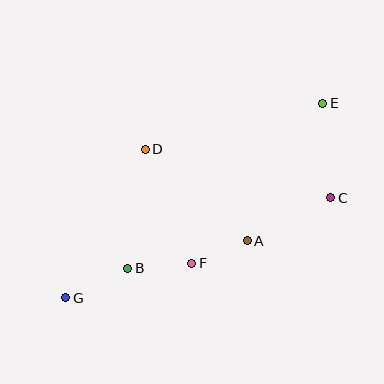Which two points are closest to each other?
Points A and F are closest to each other.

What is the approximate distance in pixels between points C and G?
The distance between C and G is approximately 283 pixels.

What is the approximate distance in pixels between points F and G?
The distance between F and G is approximately 130 pixels.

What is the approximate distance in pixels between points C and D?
The distance between C and D is approximately 192 pixels.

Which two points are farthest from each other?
Points E and G are farthest from each other.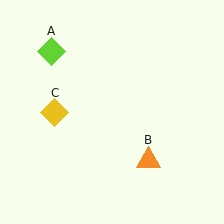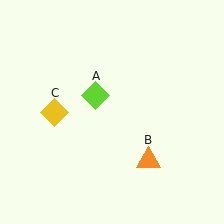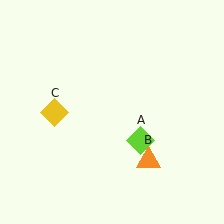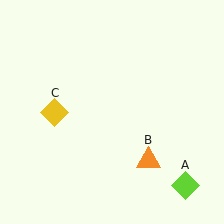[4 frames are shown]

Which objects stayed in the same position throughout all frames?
Orange triangle (object B) and yellow diamond (object C) remained stationary.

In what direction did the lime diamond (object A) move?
The lime diamond (object A) moved down and to the right.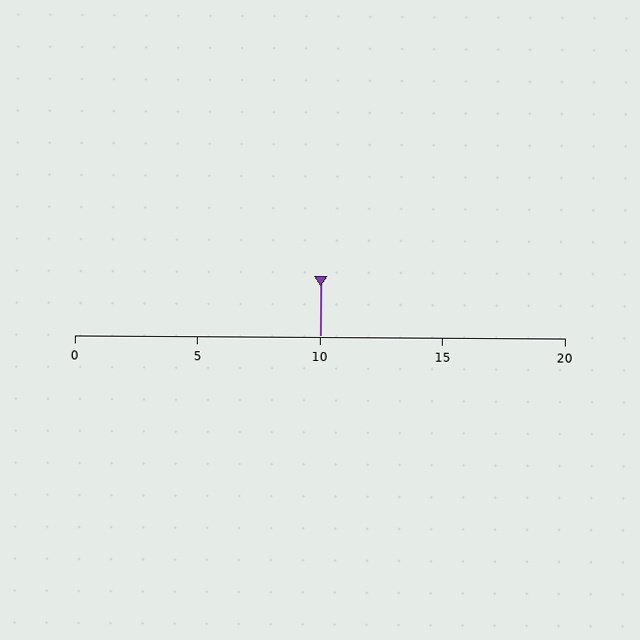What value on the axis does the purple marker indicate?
The marker indicates approximately 10.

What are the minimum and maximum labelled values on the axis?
The axis runs from 0 to 20.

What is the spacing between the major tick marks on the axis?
The major ticks are spaced 5 apart.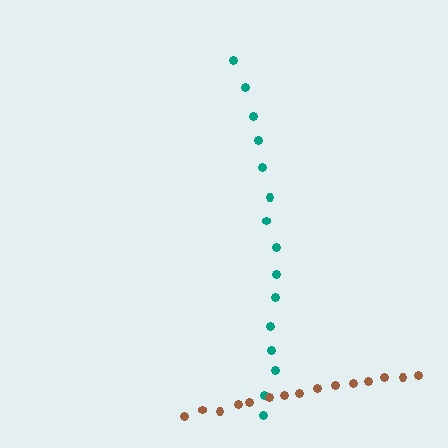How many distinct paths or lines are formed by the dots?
There are 2 distinct paths.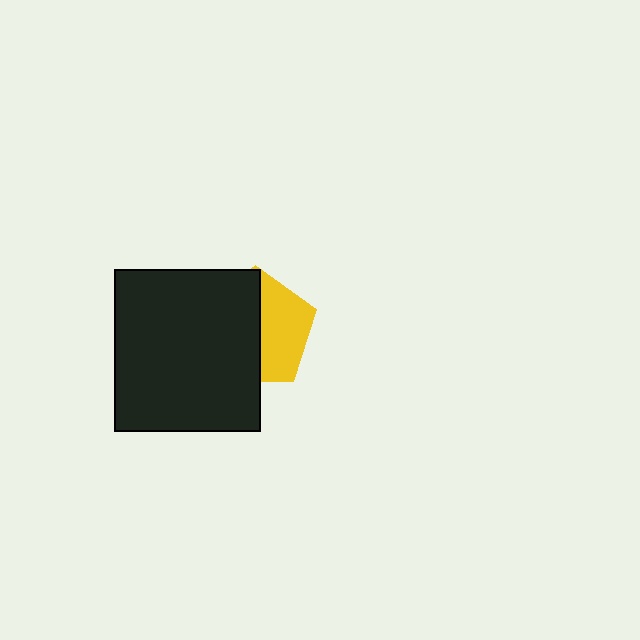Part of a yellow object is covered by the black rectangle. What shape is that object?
It is a pentagon.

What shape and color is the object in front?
The object in front is a black rectangle.